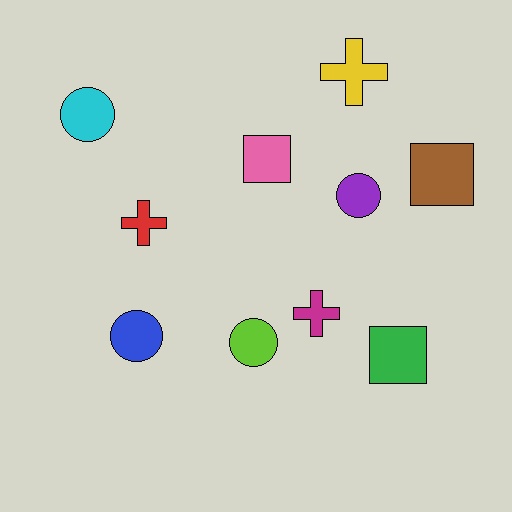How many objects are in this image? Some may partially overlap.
There are 10 objects.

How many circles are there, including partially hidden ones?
There are 4 circles.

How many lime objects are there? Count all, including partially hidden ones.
There is 1 lime object.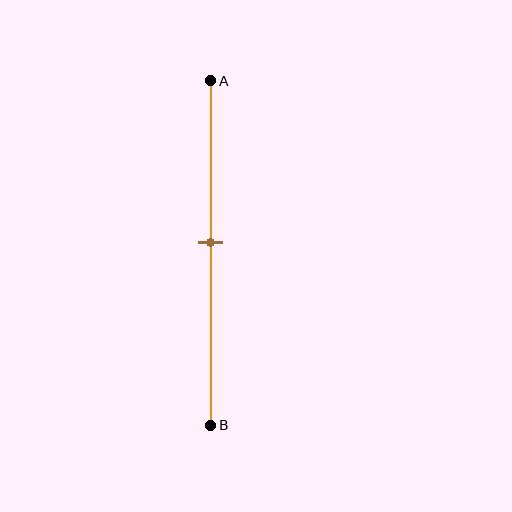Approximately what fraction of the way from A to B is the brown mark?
The brown mark is approximately 45% of the way from A to B.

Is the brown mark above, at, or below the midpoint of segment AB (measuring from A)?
The brown mark is above the midpoint of segment AB.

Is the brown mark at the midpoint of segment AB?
No, the mark is at about 45% from A, not at the 50% midpoint.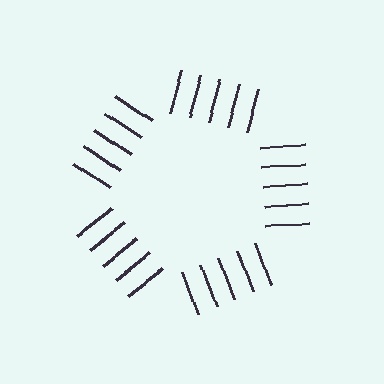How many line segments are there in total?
25 — 5 along each of the 5 edges.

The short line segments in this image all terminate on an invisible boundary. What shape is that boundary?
An illusory pentagon — the line segments terminate on its edges but no continuous stroke is drawn.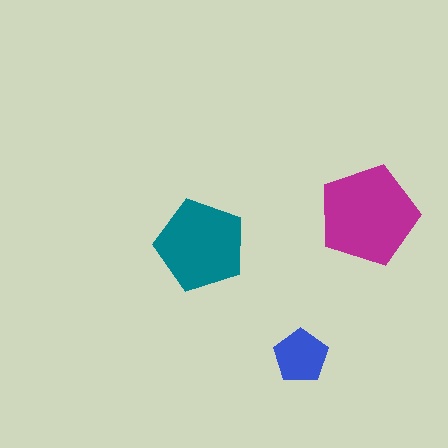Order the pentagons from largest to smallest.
the magenta one, the teal one, the blue one.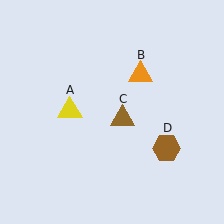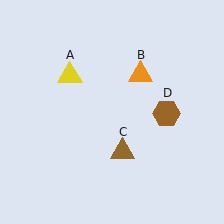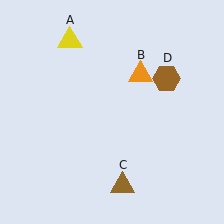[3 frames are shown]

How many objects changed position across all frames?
3 objects changed position: yellow triangle (object A), brown triangle (object C), brown hexagon (object D).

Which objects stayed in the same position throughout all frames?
Orange triangle (object B) remained stationary.